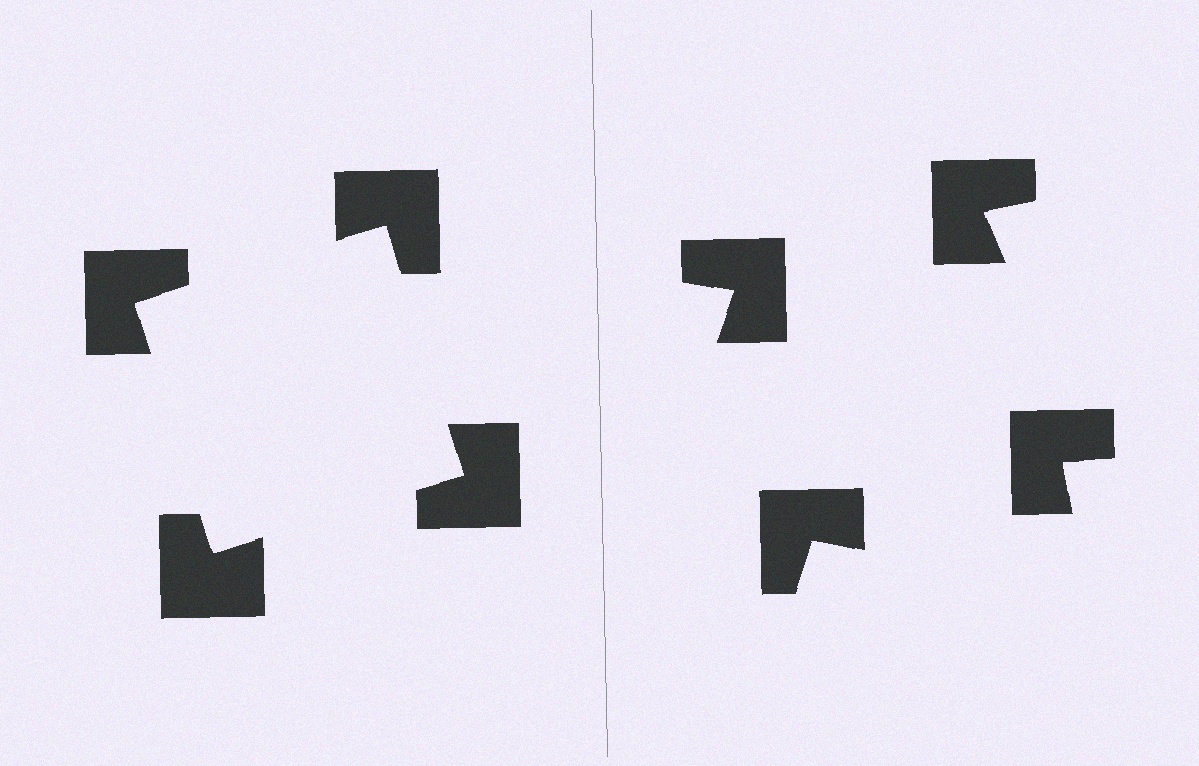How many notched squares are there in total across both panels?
8 — 4 on each side.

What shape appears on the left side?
An illusory square.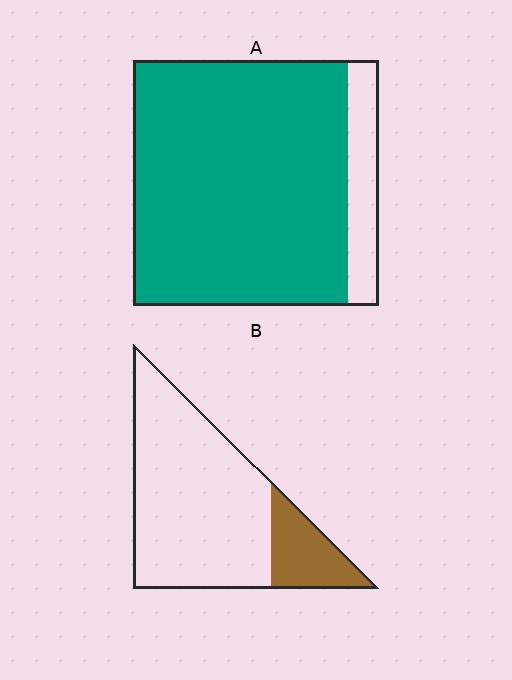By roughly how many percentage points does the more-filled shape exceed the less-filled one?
By roughly 70 percentage points (A over B).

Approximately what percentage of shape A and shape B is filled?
A is approximately 85% and B is approximately 20%.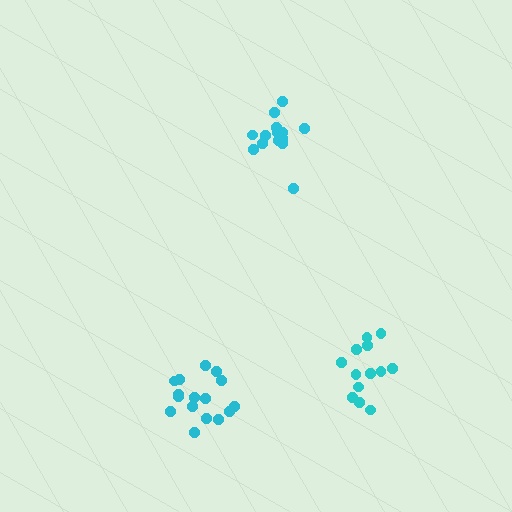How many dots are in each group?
Group 1: 13 dots, Group 2: 16 dots, Group 3: 14 dots (43 total).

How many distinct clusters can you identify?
There are 3 distinct clusters.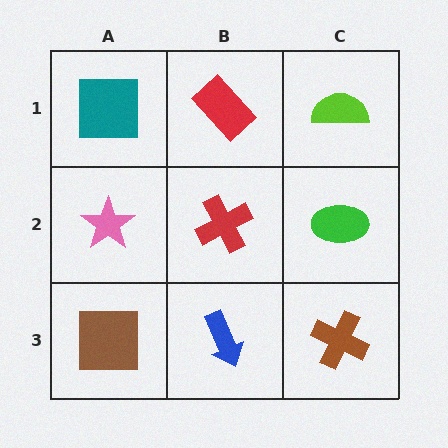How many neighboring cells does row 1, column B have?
3.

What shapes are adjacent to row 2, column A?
A teal square (row 1, column A), a brown square (row 3, column A), a red cross (row 2, column B).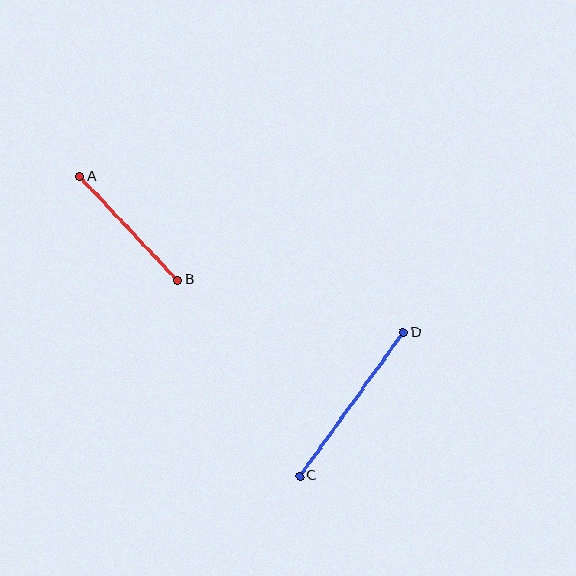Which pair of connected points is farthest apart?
Points C and D are farthest apart.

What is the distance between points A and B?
The distance is approximately 143 pixels.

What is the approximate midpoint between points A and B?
The midpoint is at approximately (128, 228) pixels.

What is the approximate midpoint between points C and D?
The midpoint is at approximately (351, 404) pixels.